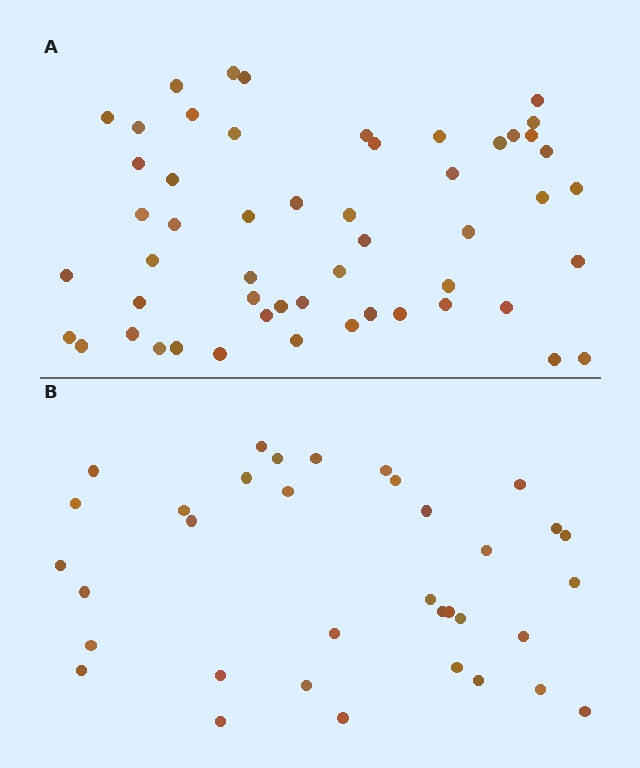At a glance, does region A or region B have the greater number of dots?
Region A (the top region) has more dots.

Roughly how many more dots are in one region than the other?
Region A has approximately 20 more dots than region B.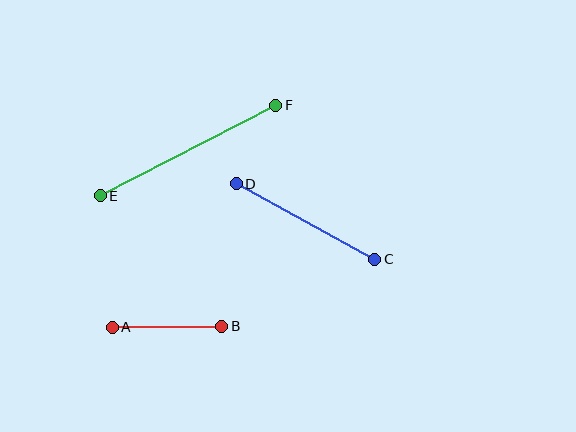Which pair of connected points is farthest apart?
Points E and F are farthest apart.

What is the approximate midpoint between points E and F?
The midpoint is at approximately (188, 151) pixels.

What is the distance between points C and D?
The distance is approximately 158 pixels.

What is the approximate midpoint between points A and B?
The midpoint is at approximately (167, 327) pixels.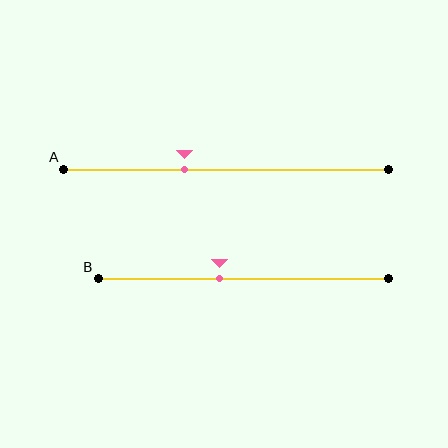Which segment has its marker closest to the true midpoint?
Segment B has its marker closest to the true midpoint.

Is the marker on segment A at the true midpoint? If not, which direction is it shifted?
No, the marker on segment A is shifted to the left by about 13% of the segment length.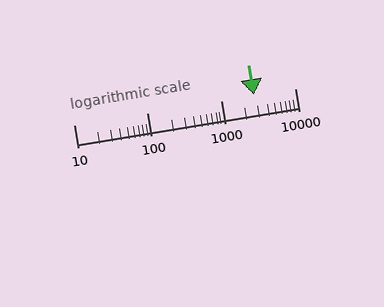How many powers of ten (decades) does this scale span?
The scale spans 3 decades, from 10 to 10000.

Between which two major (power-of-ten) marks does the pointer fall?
The pointer is between 1000 and 10000.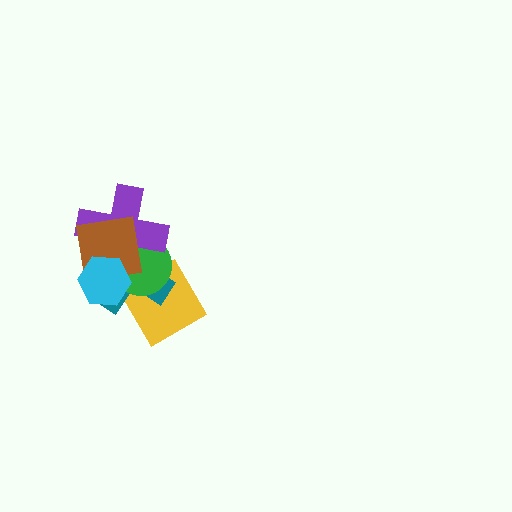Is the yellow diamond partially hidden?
Yes, it is partially covered by another shape.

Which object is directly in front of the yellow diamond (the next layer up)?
The teal cross is directly in front of the yellow diamond.